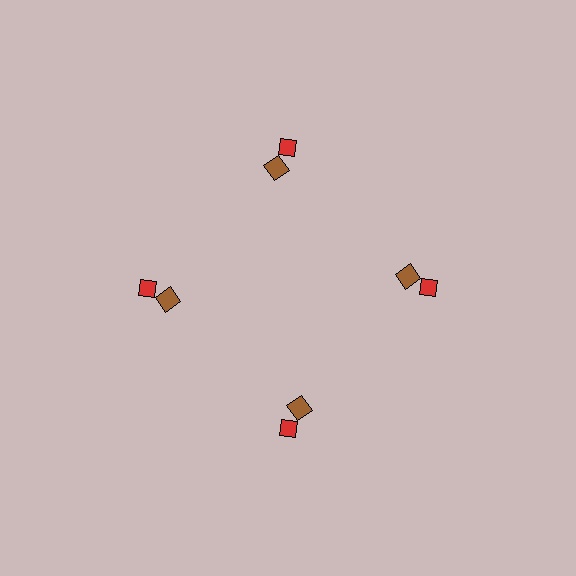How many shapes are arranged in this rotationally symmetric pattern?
There are 8 shapes, arranged in 4 groups of 2.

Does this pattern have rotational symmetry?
Yes, this pattern has 4-fold rotational symmetry. It looks the same after rotating 90 degrees around the center.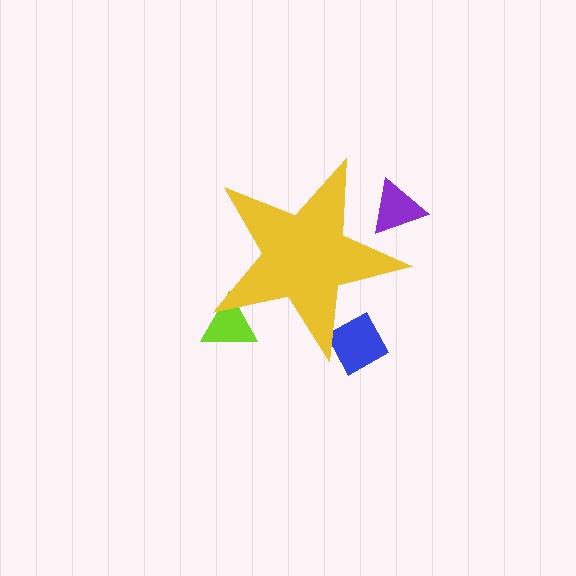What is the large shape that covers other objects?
A yellow star.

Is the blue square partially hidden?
Yes, the blue square is partially hidden behind the yellow star.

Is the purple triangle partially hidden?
Yes, the purple triangle is partially hidden behind the yellow star.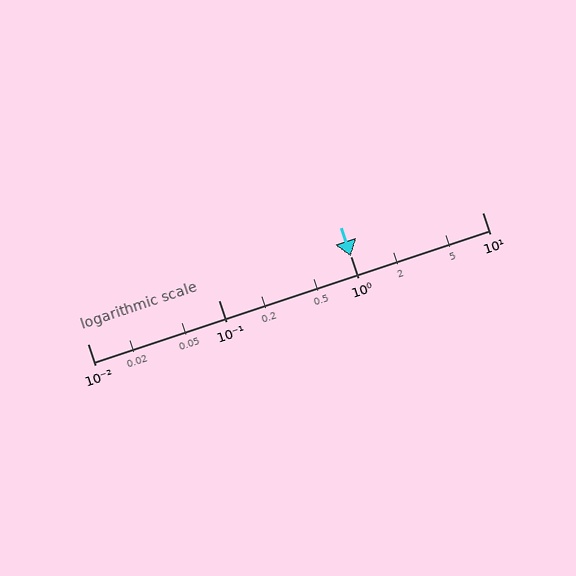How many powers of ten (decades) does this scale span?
The scale spans 3 decades, from 0.01 to 10.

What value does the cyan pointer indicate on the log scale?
The pointer indicates approximately 1.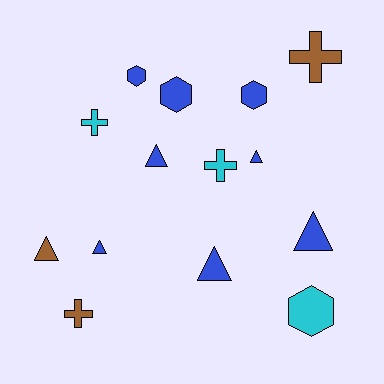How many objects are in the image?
There are 14 objects.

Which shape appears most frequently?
Triangle, with 6 objects.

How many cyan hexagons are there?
There is 1 cyan hexagon.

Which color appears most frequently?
Blue, with 8 objects.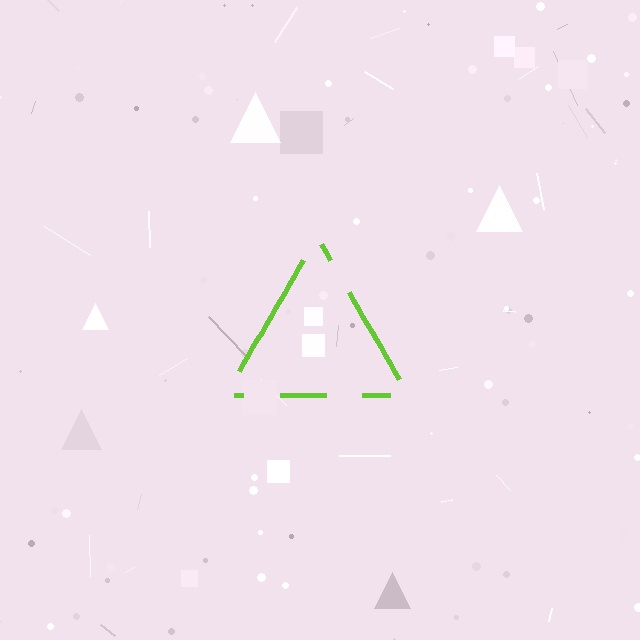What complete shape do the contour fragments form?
The contour fragments form a triangle.